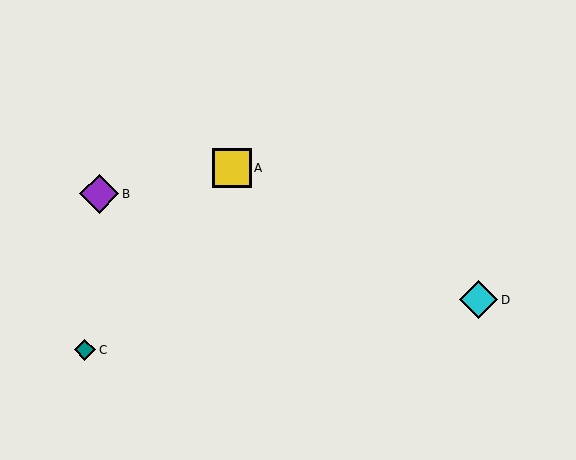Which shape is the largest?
The yellow square (labeled A) is the largest.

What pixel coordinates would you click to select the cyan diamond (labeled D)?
Click at (479, 300) to select the cyan diamond D.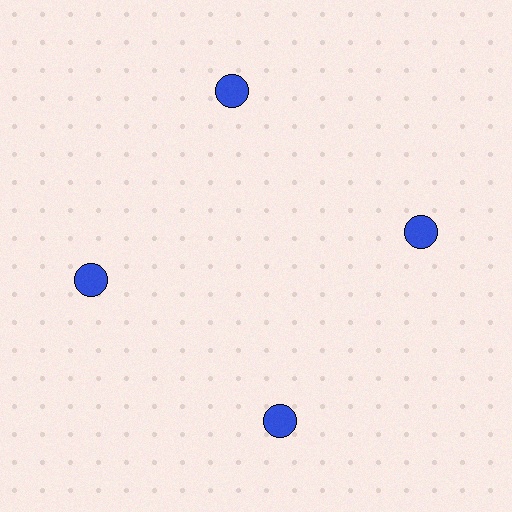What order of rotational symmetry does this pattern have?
This pattern has 4-fold rotational symmetry.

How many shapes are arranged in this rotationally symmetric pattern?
There are 4 shapes, arranged in 4 groups of 1.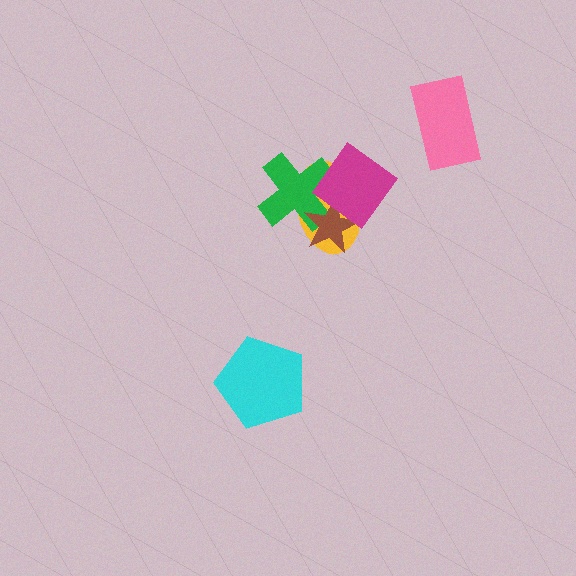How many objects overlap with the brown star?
3 objects overlap with the brown star.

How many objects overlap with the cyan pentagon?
0 objects overlap with the cyan pentagon.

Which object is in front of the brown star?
The magenta diamond is in front of the brown star.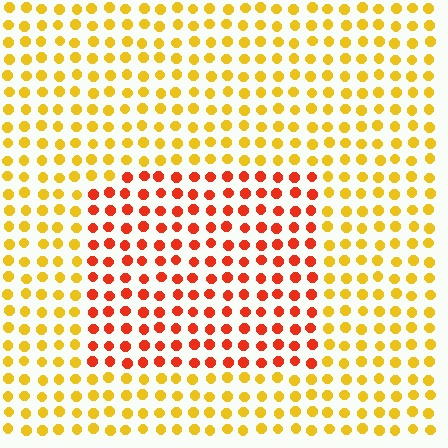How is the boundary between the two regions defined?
The boundary is defined purely by a slight shift in hue (about 43 degrees). Spacing, size, and orientation are identical on both sides.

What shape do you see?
I see a rectangle.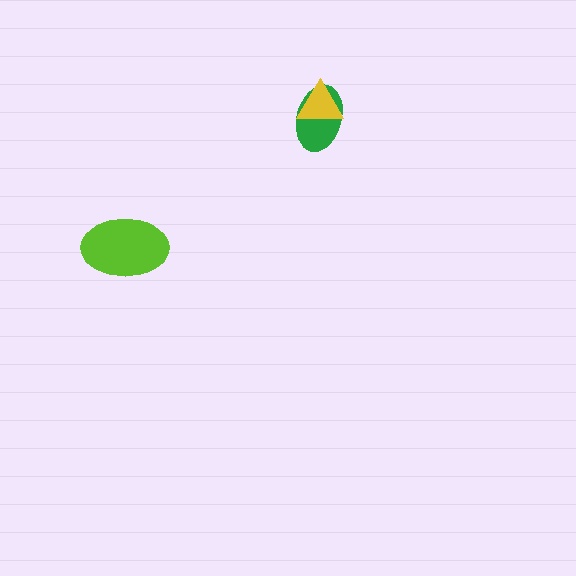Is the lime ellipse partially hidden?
No, no other shape covers it.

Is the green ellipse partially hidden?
Yes, it is partially covered by another shape.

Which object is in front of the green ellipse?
The yellow triangle is in front of the green ellipse.